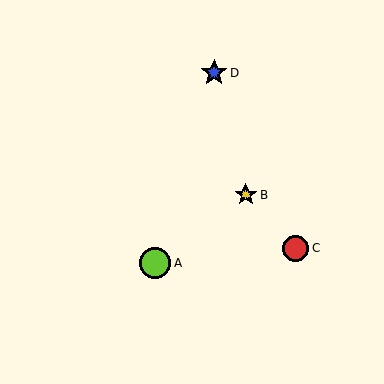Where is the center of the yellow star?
The center of the yellow star is at (246, 195).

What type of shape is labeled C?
Shape C is a red circle.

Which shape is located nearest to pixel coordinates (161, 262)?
The lime circle (labeled A) at (155, 263) is nearest to that location.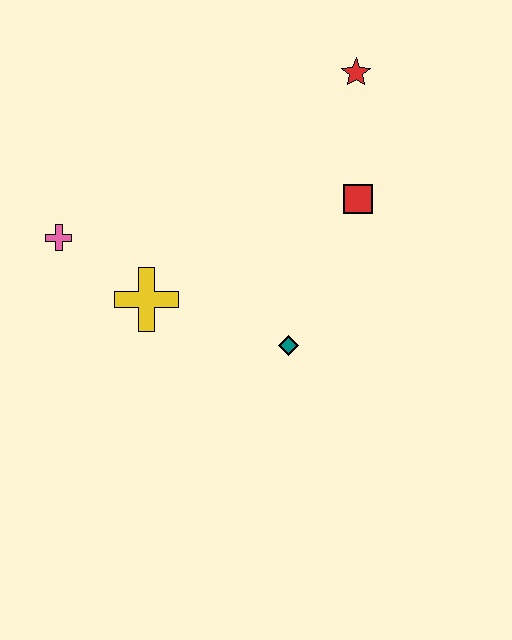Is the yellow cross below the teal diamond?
No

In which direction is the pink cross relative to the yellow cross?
The pink cross is to the left of the yellow cross.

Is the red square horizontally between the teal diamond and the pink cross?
No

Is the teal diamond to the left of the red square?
Yes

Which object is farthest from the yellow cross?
The red star is farthest from the yellow cross.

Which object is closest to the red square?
The red star is closest to the red square.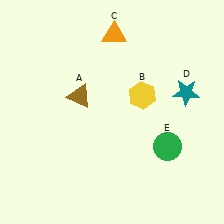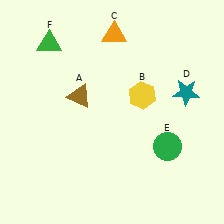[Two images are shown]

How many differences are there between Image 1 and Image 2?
There is 1 difference between the two images.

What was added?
A green triangle (F) was added in Image 2.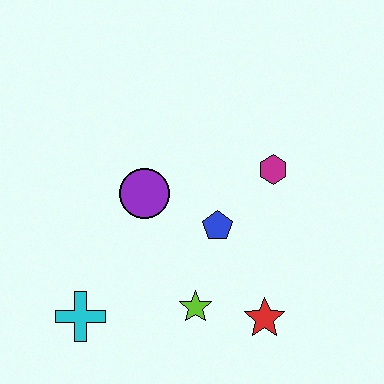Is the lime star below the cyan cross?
No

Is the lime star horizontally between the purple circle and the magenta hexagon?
Yes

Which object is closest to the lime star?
The red star is closest to the lime star.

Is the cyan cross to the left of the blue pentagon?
Yes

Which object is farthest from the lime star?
The magenta hexagon is farthest from the lime star.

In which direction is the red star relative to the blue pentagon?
The red star is below the blue pentagon.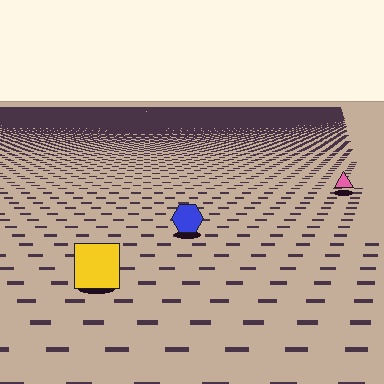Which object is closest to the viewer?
The yellow square is closest. The texture marks near it are larger and more spread out.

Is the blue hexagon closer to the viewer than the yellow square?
No. The yellow square is closer — you can tell from the texture gradient: the ground texture is coarser near it.